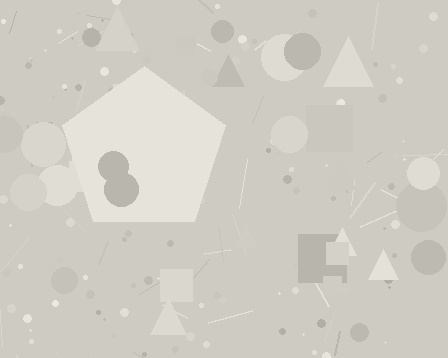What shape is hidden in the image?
A pentagon is hidden in the image.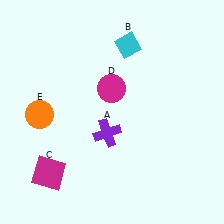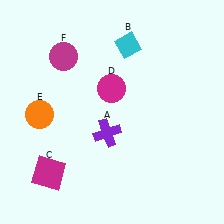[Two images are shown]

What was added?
A magenta circle (F) was added in Image 2.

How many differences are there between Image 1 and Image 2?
There is 1 difference between the two images.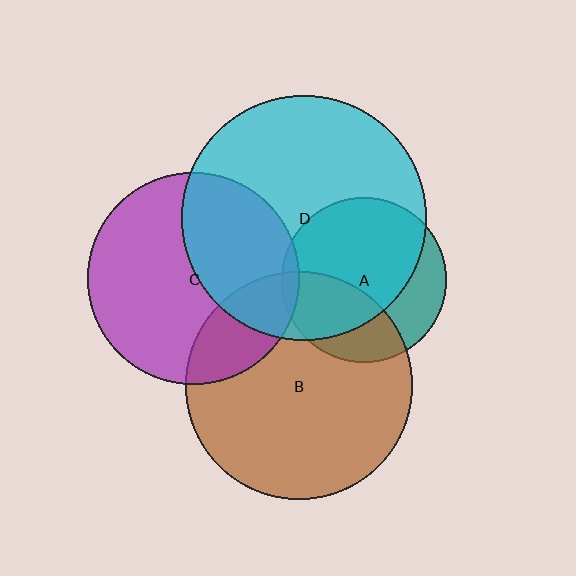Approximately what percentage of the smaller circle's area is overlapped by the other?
Approximately 40%.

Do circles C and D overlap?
Yes.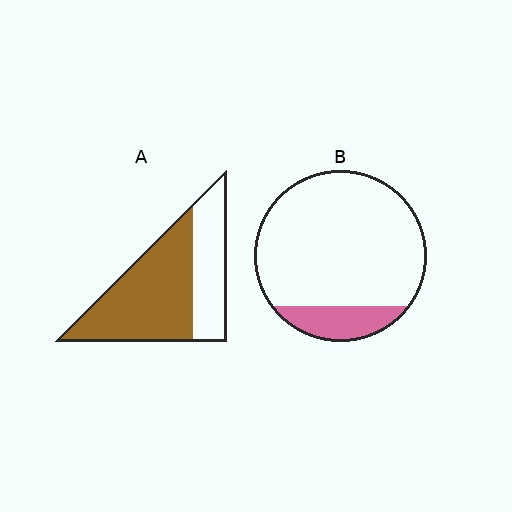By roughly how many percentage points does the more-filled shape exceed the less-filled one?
By roughly 50 percentage points (A over B).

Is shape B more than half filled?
No.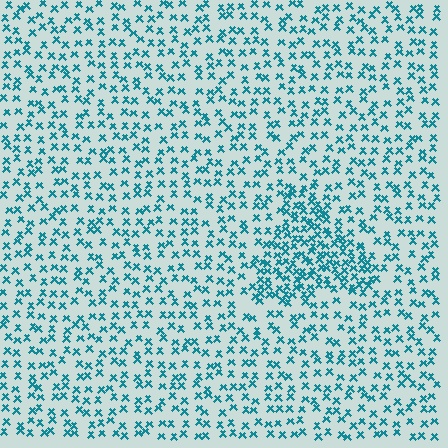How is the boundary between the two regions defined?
The boundary is defined by a change in element density (approximately 2.1x ratio). All elements are the same color, size, and shape.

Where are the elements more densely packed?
The elements are more densely packed inside the triangle boundary.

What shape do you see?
I see a triangle.